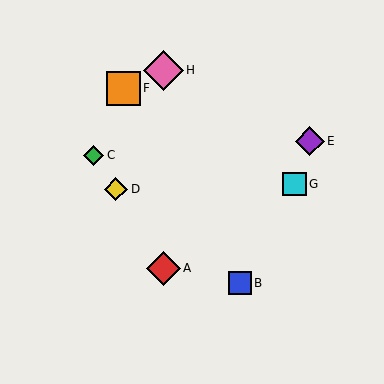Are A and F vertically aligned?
No, A is at x≈164 and F is at x≈123.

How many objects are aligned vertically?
2 objects (A, H) are aligned vertically.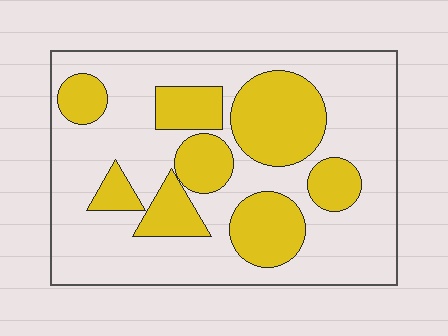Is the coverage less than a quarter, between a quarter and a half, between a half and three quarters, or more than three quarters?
Between a quarter and a half.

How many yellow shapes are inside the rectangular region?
8.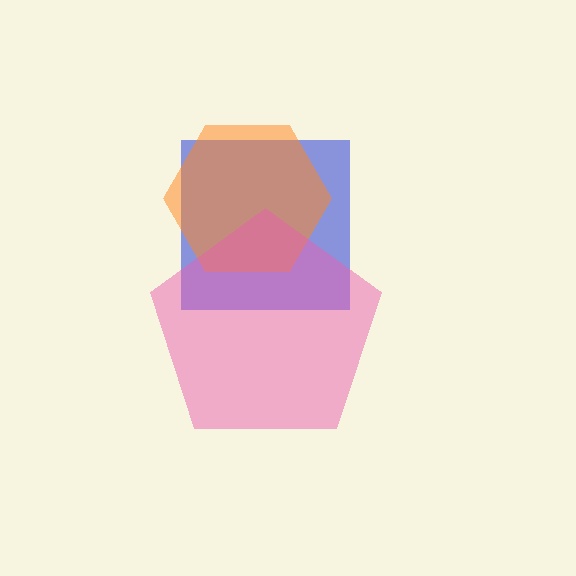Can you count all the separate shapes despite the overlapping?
Yes, there are 3 separate shapes.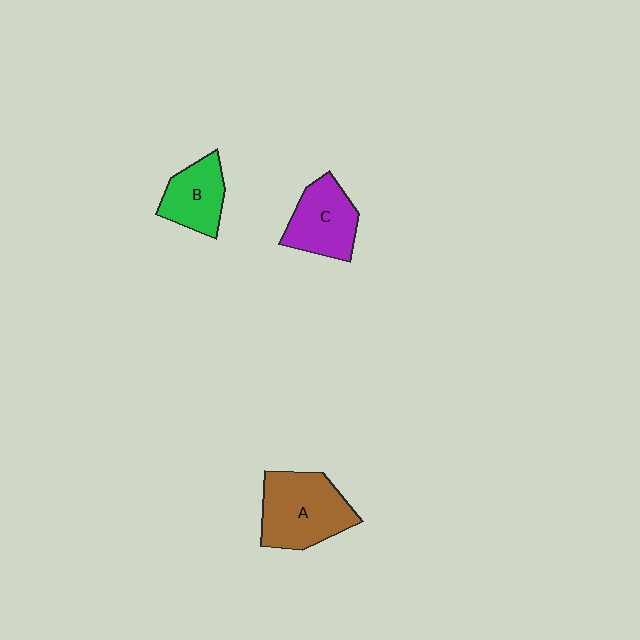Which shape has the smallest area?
Shape B (green).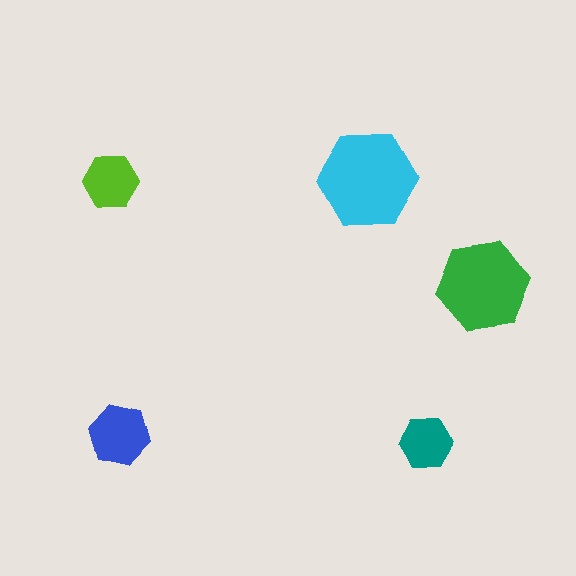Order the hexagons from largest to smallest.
the cyan one, the green one, the blue one, the lime one, the teal one.